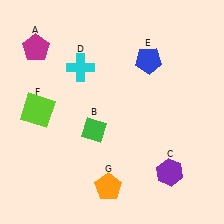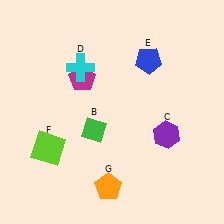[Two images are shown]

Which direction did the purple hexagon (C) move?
The purple hexagon (C) moved up.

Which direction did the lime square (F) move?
The lime square (F) moved down.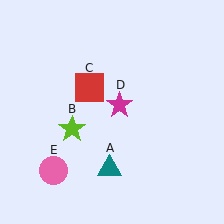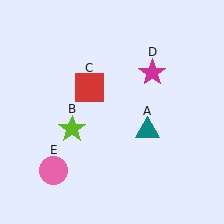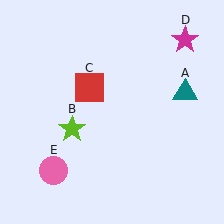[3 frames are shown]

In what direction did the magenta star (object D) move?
The magenta star (object D) moved up and to the right.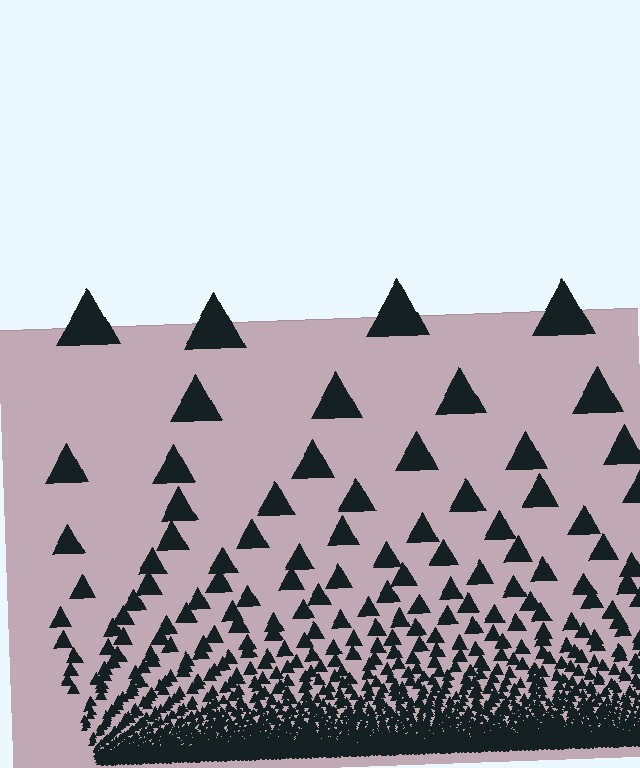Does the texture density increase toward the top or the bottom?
Density increases toward the bottom.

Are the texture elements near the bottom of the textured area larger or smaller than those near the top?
Smaller. The gradient is inverted — elements near the bottom are smaller and denser.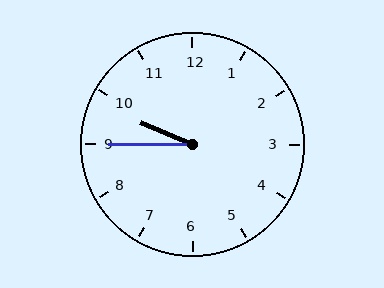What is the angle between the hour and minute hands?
Approximately 22 degrees.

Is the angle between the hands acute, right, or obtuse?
It is acute.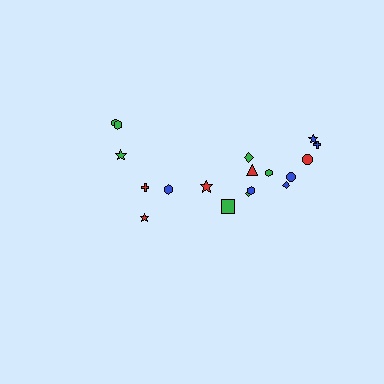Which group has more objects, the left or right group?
The right group.